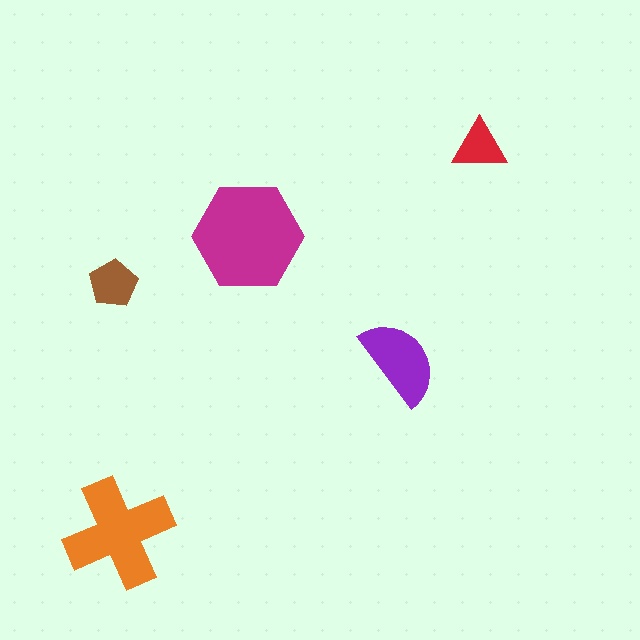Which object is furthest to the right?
The red triangle is rightmost.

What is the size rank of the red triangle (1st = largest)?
5th.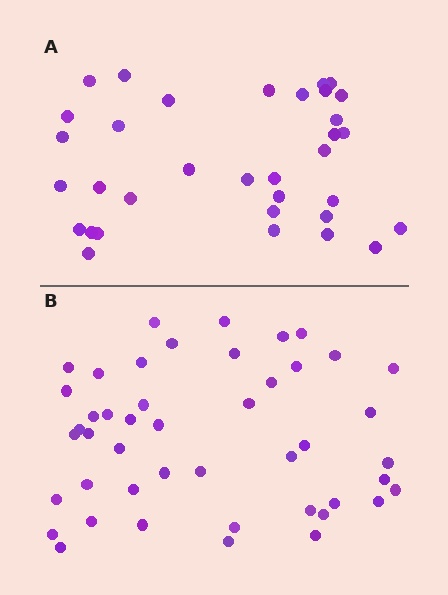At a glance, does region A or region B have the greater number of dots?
Region B (the bottom region) has more dots.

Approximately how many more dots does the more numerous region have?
Region B has roughly 12 or so more dots than region A.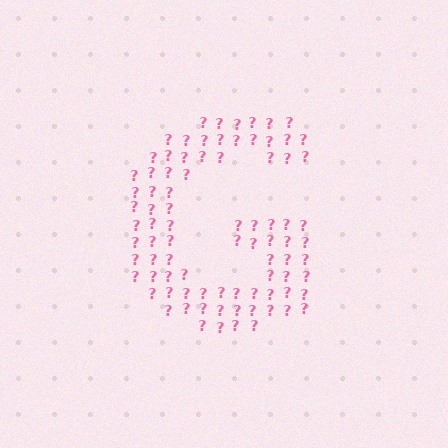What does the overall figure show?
The overall figure shows the letter G.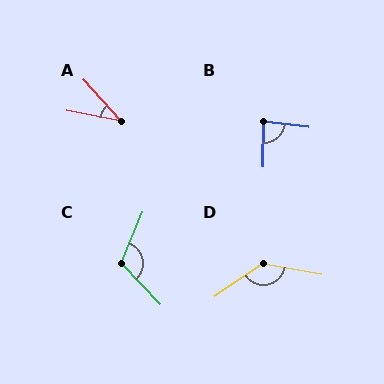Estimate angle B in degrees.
Approximately 84 degrees.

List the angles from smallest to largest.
A (37°), B (84°), C (114°), D (136°).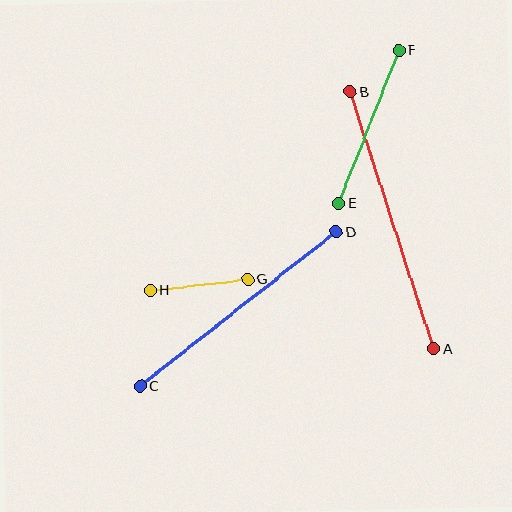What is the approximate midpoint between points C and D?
The midpoint is at approximately (238, 309) pixels.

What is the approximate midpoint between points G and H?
The midpoint is at approximately (199, 285) pixels.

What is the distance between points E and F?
The distance is approximately 165 pixels.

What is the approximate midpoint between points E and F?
The midpoint is at approximately (369, 127) pixels.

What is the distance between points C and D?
The distance is approximately 250 pixels.